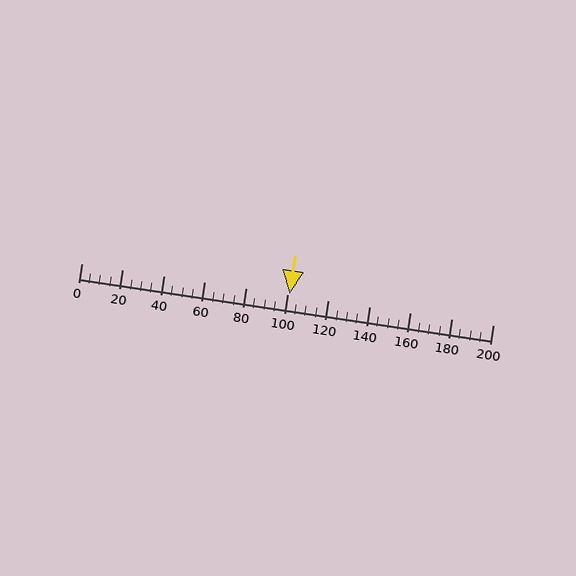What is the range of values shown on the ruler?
The ruler shows values from 0 to 200.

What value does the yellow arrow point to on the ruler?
The yellow arrow points to approximately 101.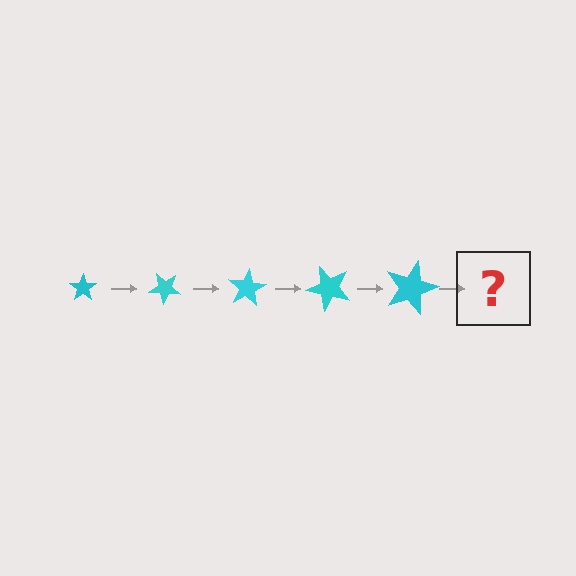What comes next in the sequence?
The next element should be a star, larger than the previous one and rotated 200 degrees from the start.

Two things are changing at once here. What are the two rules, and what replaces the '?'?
The two rules are that the star grows larger each step and it rotates 40 degrees each step. The '?' should be a star, larger than the previous one and rotated 200 degrees from the start.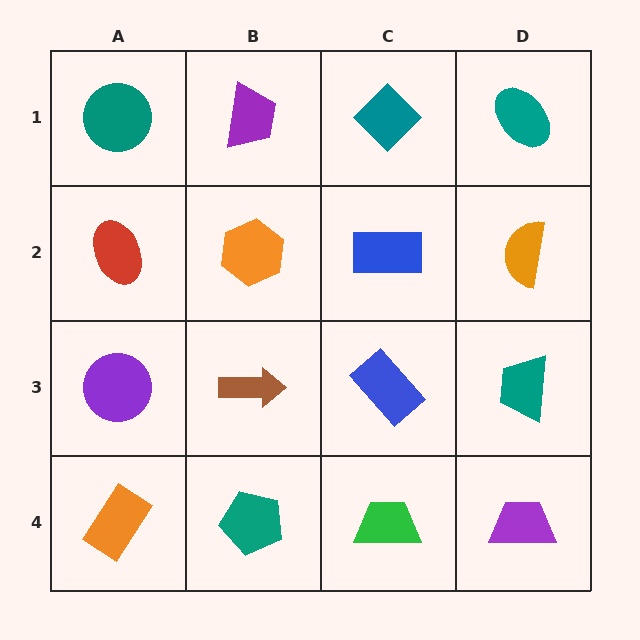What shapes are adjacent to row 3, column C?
A blue rectangle (row 2, column C), a green trapezoid (row 4, column C), a brown arrow (row 3, column B), a teal trapezoid (row 3, column D).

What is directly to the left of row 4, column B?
An orange rectangle.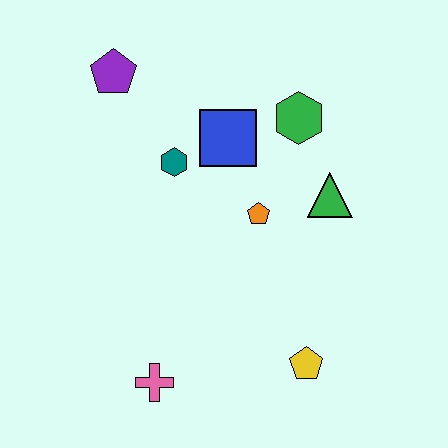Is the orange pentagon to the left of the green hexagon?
Yes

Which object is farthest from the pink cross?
The purple pentagon is farthest from the pink cross.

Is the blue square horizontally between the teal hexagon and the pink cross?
No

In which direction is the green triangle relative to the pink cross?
The green triangle is above the pink cross.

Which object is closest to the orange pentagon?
The green triangle is closest to the orange pentagon.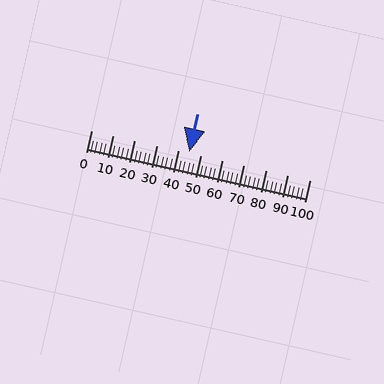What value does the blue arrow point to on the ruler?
The blue arrow points to approximately 45.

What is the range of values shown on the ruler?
The ruler shows values from 0 to 100.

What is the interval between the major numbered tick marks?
The major tick marks are spaced 10 units apart.